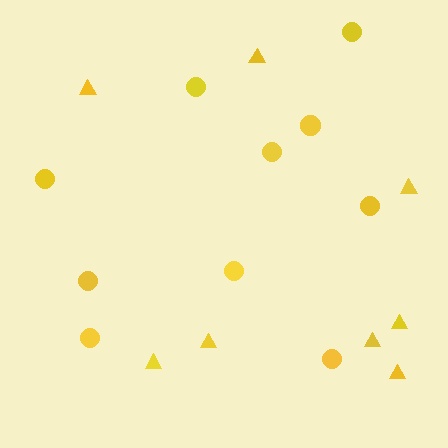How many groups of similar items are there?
There are 2 groups: one group of circles (10) and one group of triangles (8).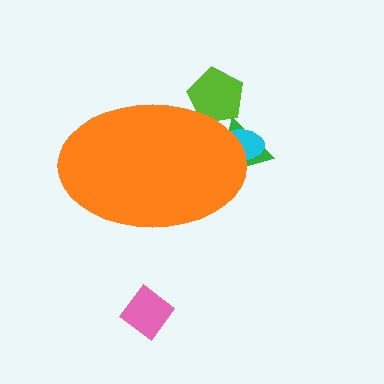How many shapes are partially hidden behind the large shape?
3 shapes are partially hidden.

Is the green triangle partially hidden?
Yes, the green triangle is partially hidden behind the orange ellipse.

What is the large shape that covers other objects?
An orange ellipse.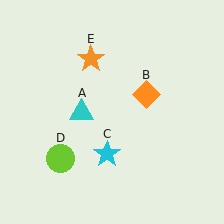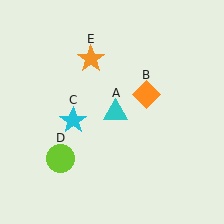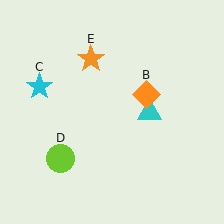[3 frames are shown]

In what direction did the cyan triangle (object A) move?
The cyan triangle (object A) moved right.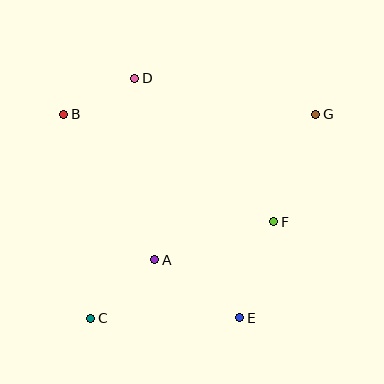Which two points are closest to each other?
Points B and D are closest to each other.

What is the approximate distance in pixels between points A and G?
The distance between A and G is approximately 217 pixels.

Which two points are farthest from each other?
Points C and G are farthest from each other.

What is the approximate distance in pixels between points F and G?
The distance between F and G is approximately 115 pixels.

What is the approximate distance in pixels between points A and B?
The distance between A and B is approximately 172 pixels.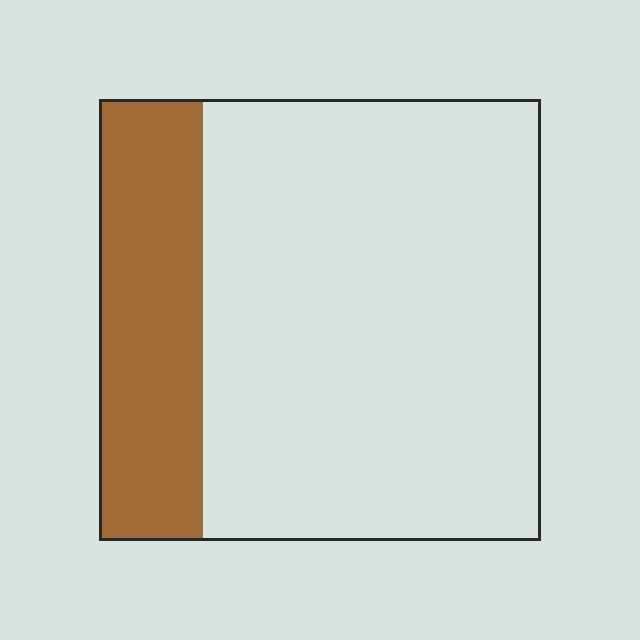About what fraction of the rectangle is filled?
About one quarter (1/4).